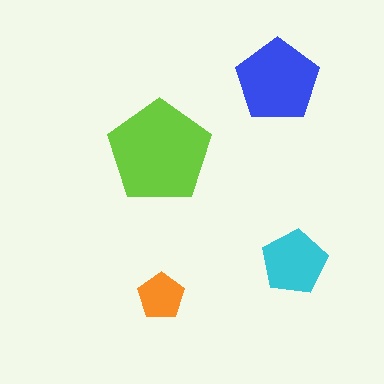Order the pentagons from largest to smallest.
the lime one, the blue one, the cyan one, the orange one.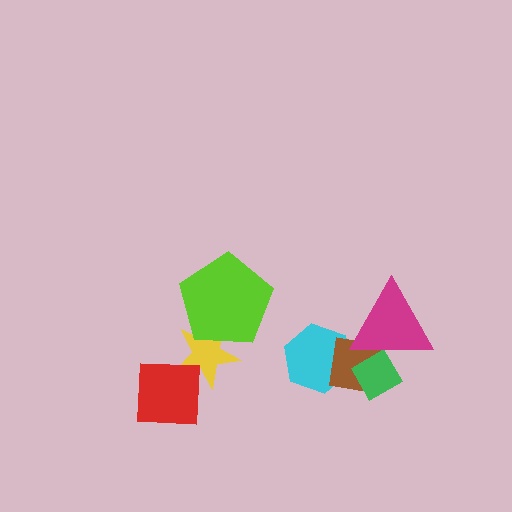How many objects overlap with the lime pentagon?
1 object overlaps with the lime pentagon.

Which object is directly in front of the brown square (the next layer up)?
The green diamond is directly in front of the brown square.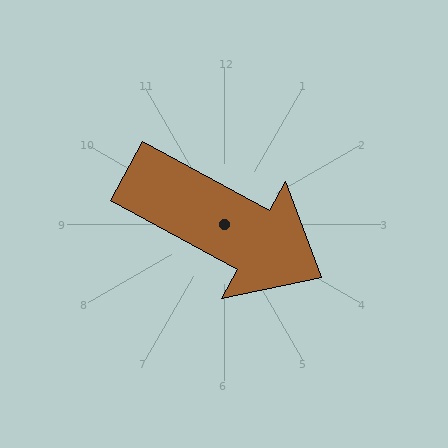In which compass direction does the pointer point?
Southeast.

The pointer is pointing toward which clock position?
Roughly 4 o'clock.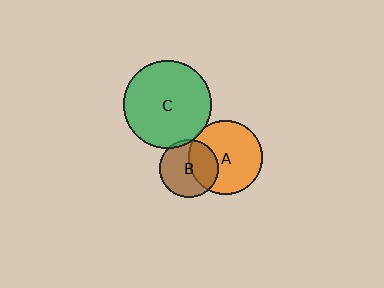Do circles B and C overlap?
Yes.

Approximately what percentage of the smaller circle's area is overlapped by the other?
Approximately 5%.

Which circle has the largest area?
Circle C (green).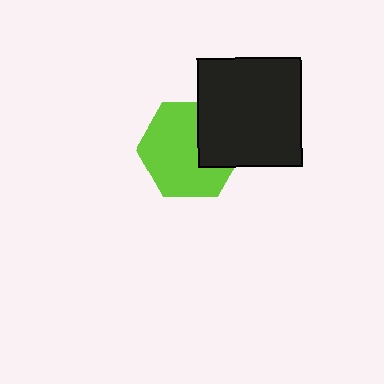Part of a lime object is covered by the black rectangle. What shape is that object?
It is a hexagon.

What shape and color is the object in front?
The object in front is a black rectangle.